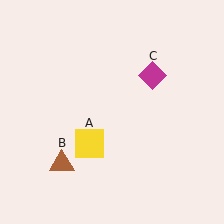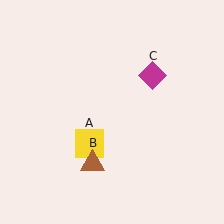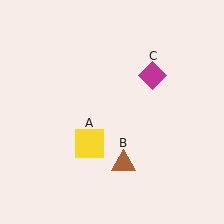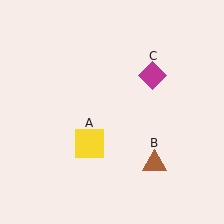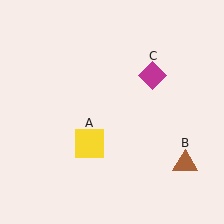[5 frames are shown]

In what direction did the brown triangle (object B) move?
The brown triangle (object B) moved right.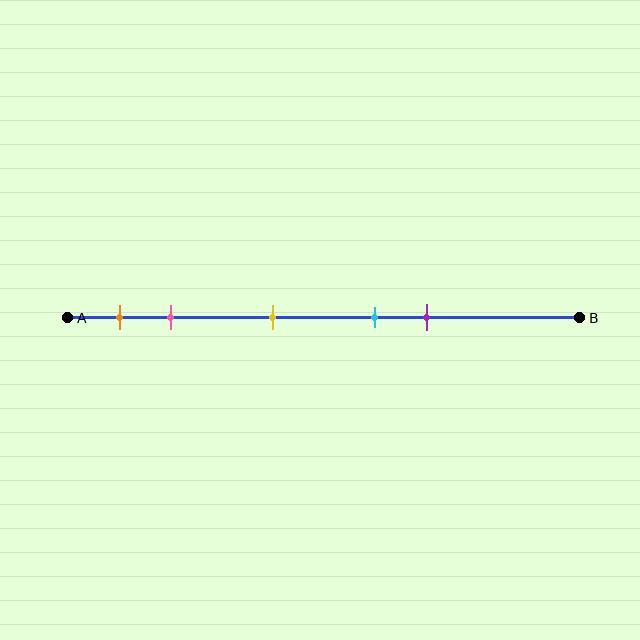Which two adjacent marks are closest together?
The cyan and purple marks are the closest adjacent pair.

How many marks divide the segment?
There are 5 marks dividing the segment.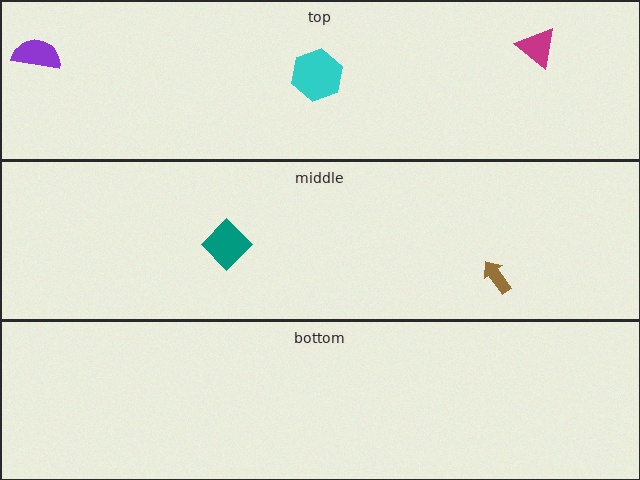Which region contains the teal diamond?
The middle region.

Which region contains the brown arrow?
The middle region.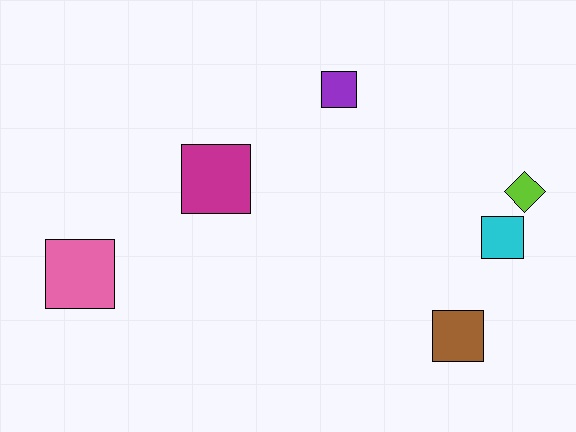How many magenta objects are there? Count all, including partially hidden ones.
There is 1 magenta object.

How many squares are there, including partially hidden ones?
There are 5 squares.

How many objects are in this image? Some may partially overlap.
There are 6 objects.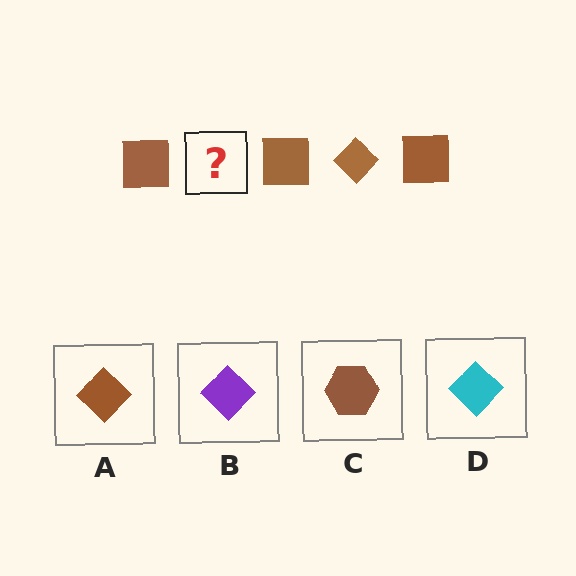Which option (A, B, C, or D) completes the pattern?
A.